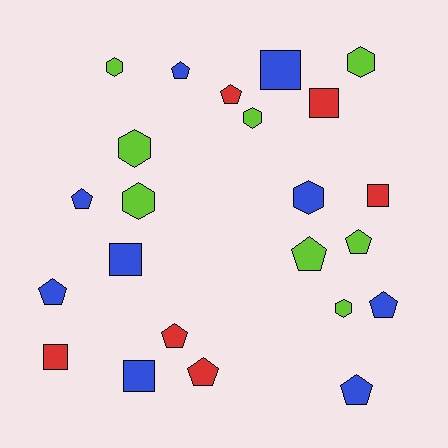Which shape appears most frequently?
Pentagon, with 10 objects.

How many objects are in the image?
There are 23 objects.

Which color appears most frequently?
Blue, with 9 objects.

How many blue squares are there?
There are 3 blue squares.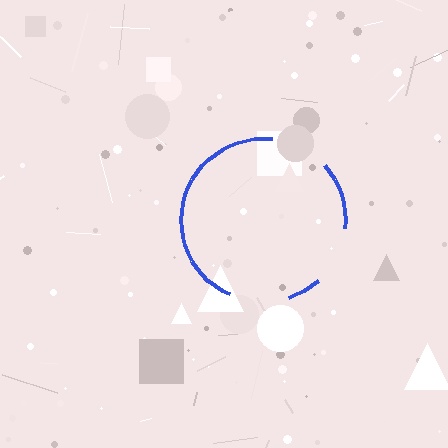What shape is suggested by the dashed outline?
The dashed outline suggests a circle.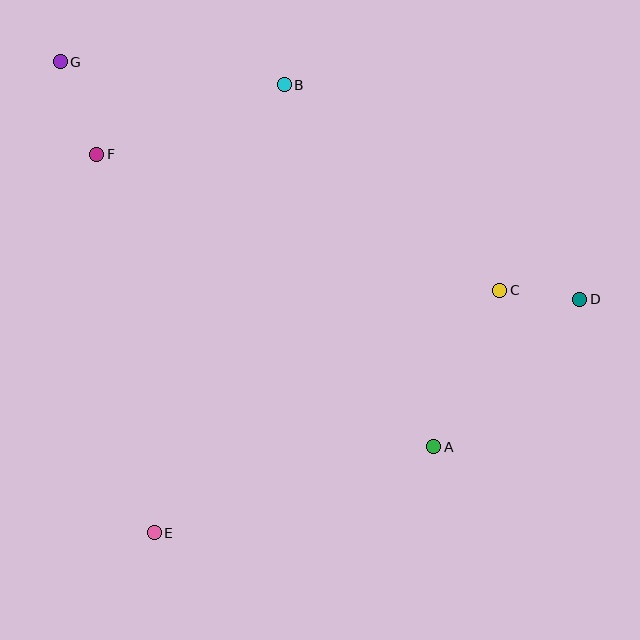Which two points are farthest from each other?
Points D and G are farthest from each other.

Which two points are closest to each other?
Points C and D are closest to each other.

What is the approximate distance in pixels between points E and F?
The distance between E and F is approximately 383 pixels.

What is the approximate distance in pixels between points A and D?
The distance between A and D is approximately 208 pixels.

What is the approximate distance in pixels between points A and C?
The distance between A and C is approximately 170 pixels.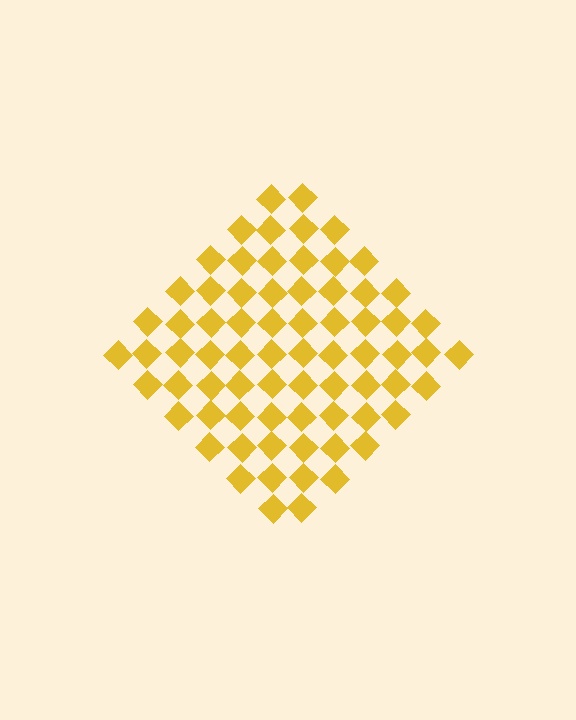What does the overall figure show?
The overall figure shows a diamond.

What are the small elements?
The small elements are diamonds.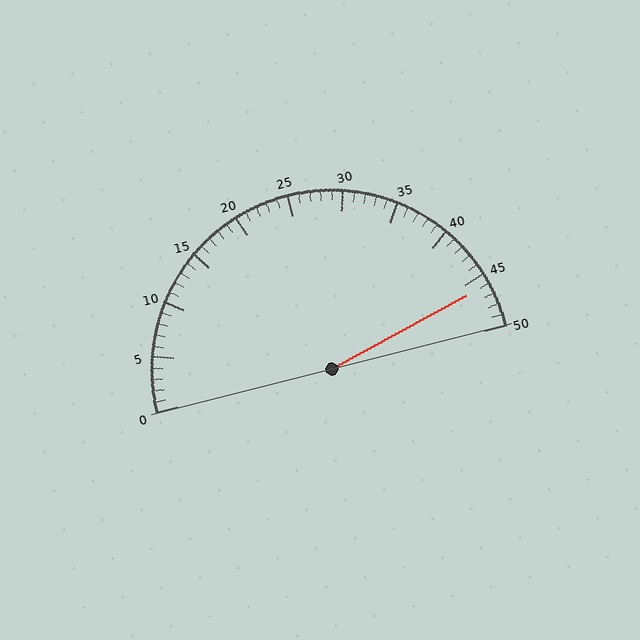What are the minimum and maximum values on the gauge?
The gauge ranges from 0 to 50.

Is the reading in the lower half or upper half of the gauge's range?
The reading is in the upper half of the range (0 to 50).